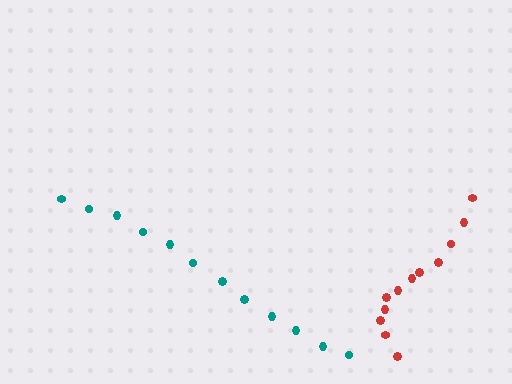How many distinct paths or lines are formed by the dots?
There are 2 distinct paths.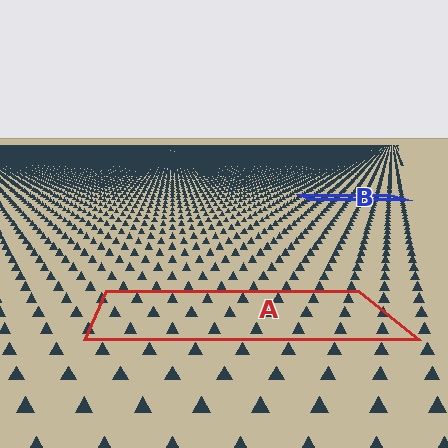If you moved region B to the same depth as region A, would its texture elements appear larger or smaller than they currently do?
They would appear larger. At a closer depth, the same texture elements are projected at a bigger on-screen size.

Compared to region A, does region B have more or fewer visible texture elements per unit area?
Region B has more texture elements per unit area — they are packed more densely because it is farther away.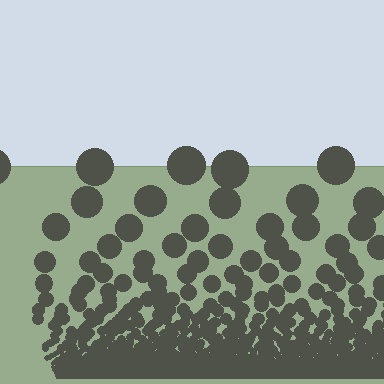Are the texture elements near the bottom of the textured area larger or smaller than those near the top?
Smaller. The gradient is inverted — elements near the bottom are smaller and denser.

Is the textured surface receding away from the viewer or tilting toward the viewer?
The surface appears to tilt toward the viewer. Texture elements get larger and sparser toward the top.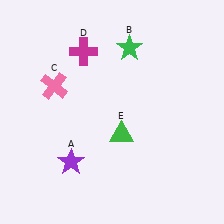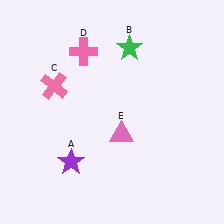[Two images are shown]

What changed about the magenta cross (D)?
In Image 1, D is magenta. In Image 2, it changed to pink.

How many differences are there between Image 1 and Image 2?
There are 2 differences between the two images.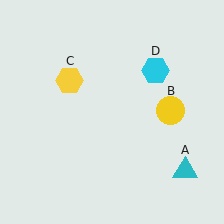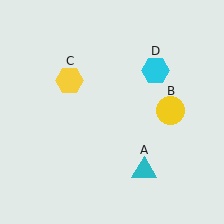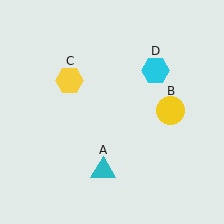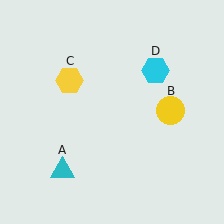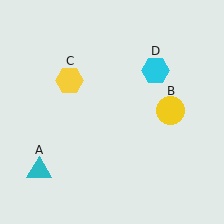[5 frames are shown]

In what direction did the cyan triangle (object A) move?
The cyan triangle (object A) moved left.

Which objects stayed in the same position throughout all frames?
Yellow circle (object B) and yellow hexagon (object C) and cyan hexagon (object D) remained stationary.